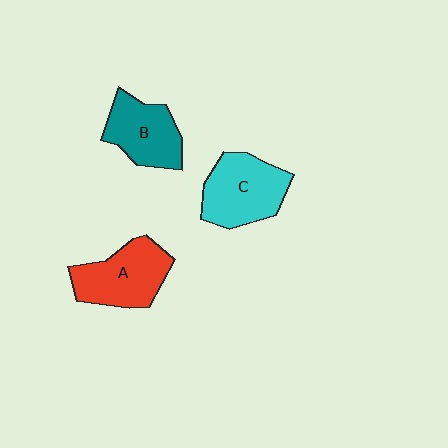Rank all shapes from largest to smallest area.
From largest to smallest: C (cyan), A (red), B (teal).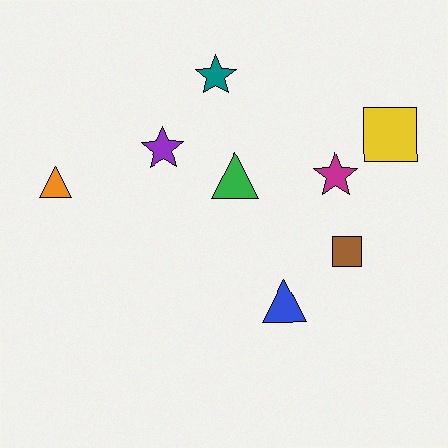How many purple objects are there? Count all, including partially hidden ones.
There is 1 purple object.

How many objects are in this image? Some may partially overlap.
There are 8 objects.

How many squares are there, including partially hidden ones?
There are 2 squares.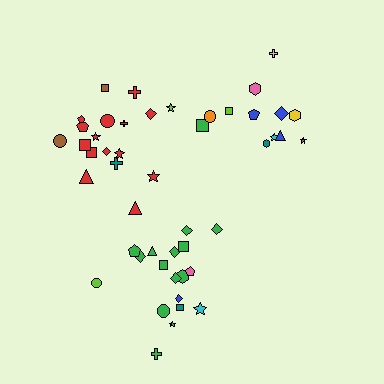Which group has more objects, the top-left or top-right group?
The top-left group.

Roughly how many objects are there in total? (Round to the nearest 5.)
Roughly 50 objects in total.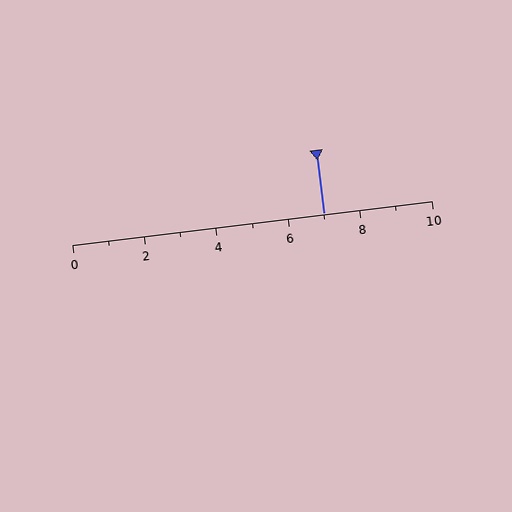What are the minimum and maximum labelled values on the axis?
The axis runs from 0 to 10.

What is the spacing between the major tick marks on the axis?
The major ticks are spaced 2 apart.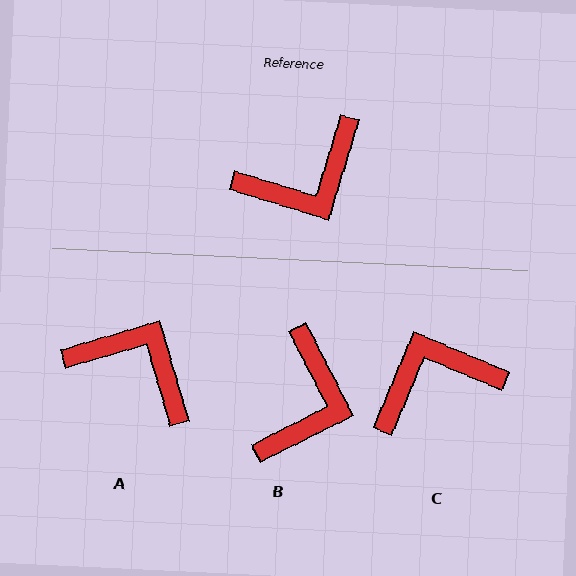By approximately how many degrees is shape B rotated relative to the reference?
Approximately 44 degrees counter-clockwise.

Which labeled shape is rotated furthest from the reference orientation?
C, about 174 degrees away.